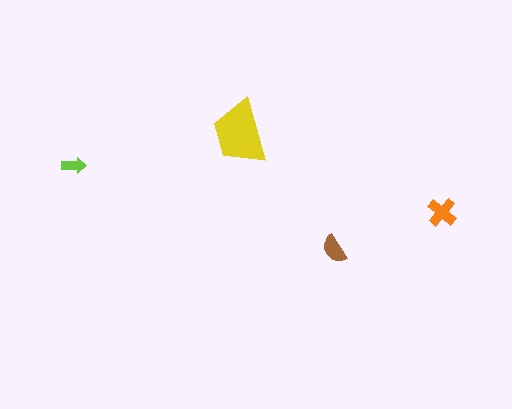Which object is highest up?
The yellow trapezoid is topmost.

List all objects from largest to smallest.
The yellow trapezoid, the orange cross, the brown semicircle, the lime arrow.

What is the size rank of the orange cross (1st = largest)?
2nd.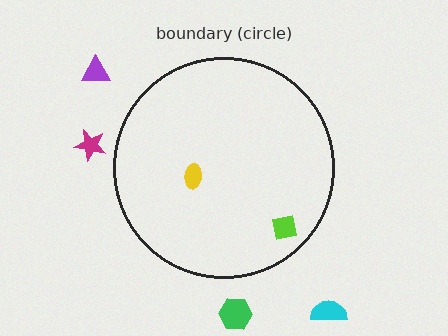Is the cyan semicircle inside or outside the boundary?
Outside.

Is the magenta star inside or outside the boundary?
Outside.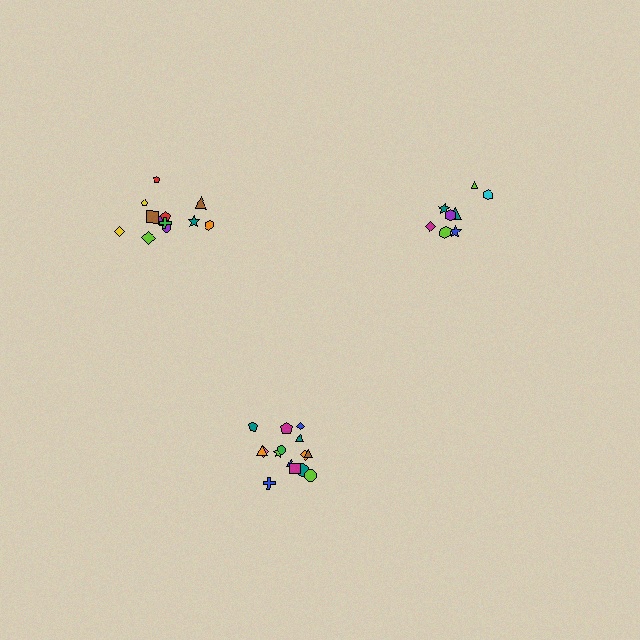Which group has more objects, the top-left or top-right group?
The top-left group.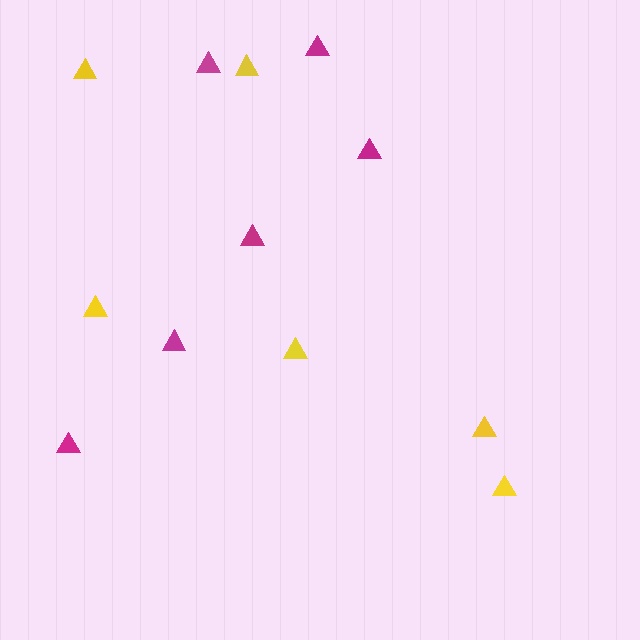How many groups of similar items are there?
There are 2 groups: one group of yellow triangles (6) and one group of magenta triangles (6).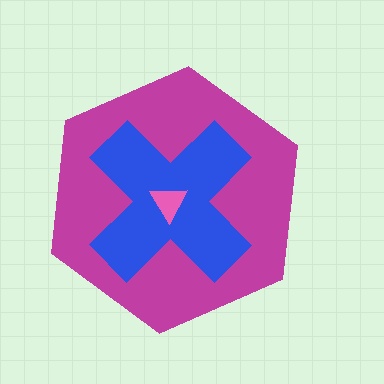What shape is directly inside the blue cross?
The pink triangle.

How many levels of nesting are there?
3.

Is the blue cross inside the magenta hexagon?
Yes.